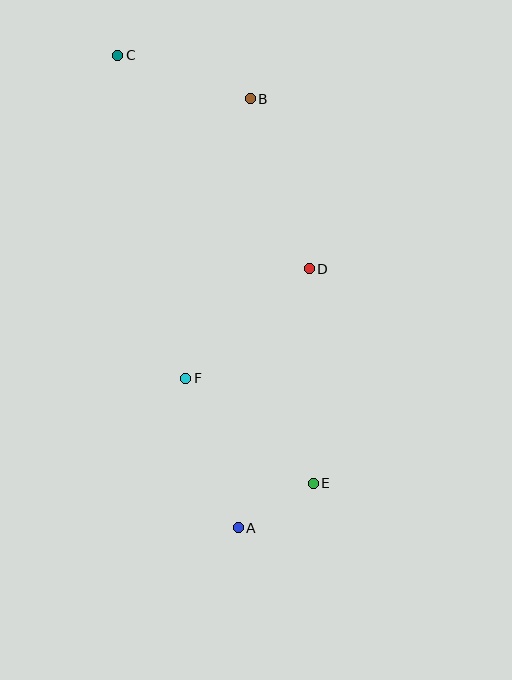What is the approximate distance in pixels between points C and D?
The distance between C and D is approximately 287 pixels.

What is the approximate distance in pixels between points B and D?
The distance between B and D is approximately 180 pixels.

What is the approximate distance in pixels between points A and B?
The distance between A and B is approximately 429 pixels.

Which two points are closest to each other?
Points A and E are closest to each other.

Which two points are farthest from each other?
Points A and C are farthest from each other.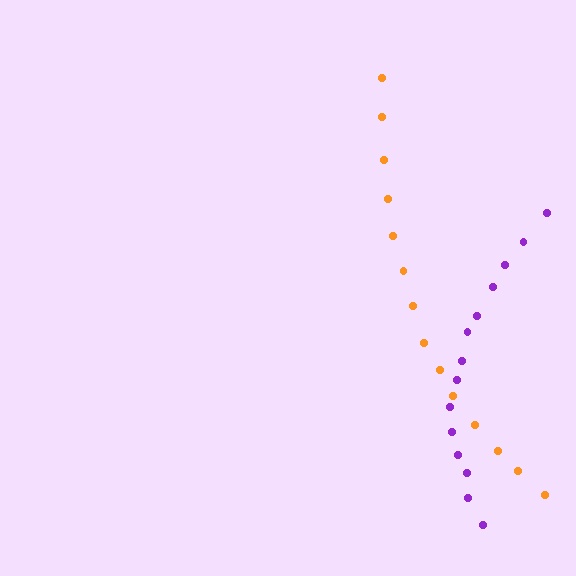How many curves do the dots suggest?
There are 2 distinct paths.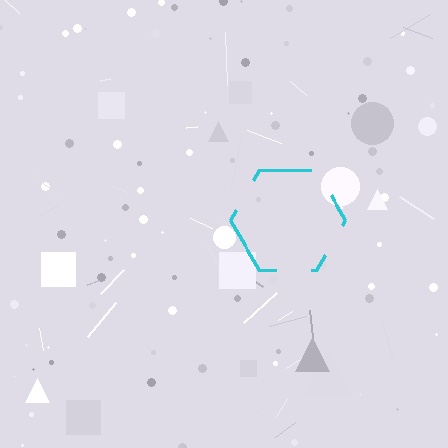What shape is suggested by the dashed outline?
The dashed outline suggests a hexagon.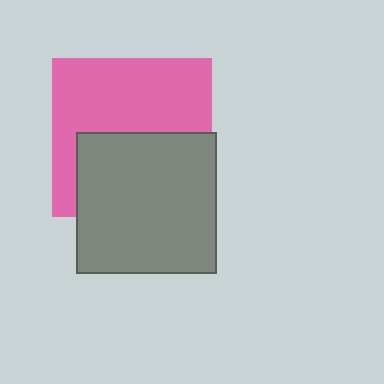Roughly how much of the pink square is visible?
About half of it is visible (roughly 54%).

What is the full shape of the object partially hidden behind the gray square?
The partially hidden object is a pink square.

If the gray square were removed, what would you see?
You would see the complete pink square.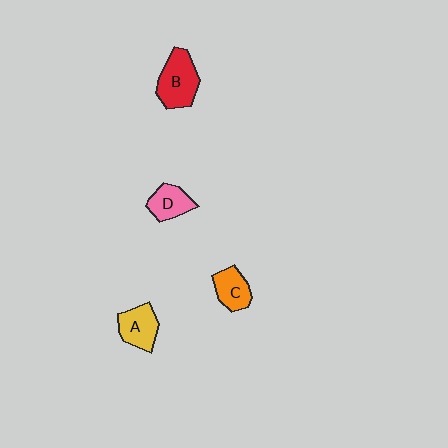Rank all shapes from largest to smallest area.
From largest to smallest: B (red), A (yellow), C (orange), D (pink).